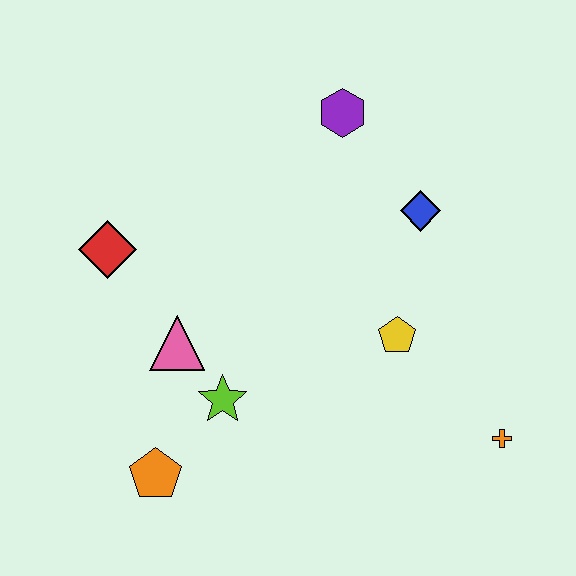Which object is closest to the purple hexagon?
The blue diamond is closest to the purple hexagon.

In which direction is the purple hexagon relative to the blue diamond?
The purple hexagon is above the blue diamond.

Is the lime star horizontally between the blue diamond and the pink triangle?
Yes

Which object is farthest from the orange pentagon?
The purple hexagon is farthest from the orange pentagon.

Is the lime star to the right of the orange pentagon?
Yes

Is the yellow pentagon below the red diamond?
Yes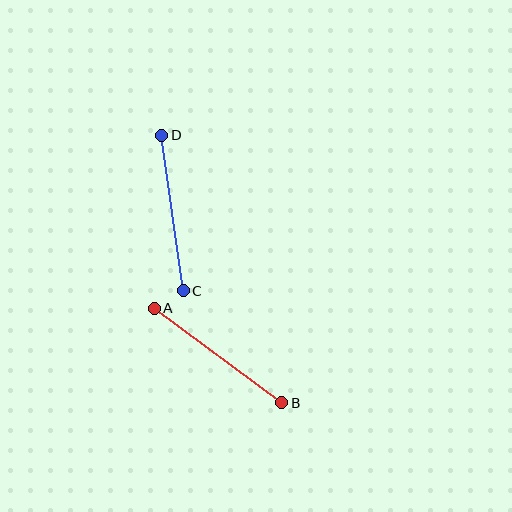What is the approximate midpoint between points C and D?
The midpoint is at approximately (172, 213) pixels.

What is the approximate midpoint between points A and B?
The midpoint is at approximately (218, 356) pixels.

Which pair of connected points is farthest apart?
Points A and B are farthest apart.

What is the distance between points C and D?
The distance is approximately 157 pixels.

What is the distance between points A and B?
The distance is approximately 159 pixels.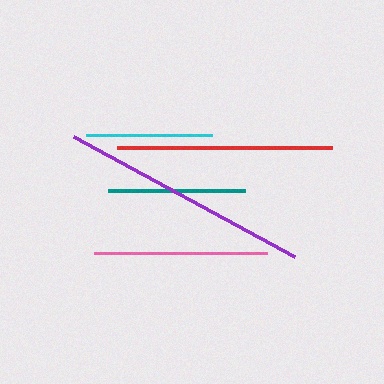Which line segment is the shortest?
The cyan line is the shortest at approximately 126 pixels.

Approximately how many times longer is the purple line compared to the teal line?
The purple line is approximately 1.8 times the length of the teal line.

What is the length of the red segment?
The red segment is approximately 215 pixels long.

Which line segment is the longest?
The purple line is the longest at approximately 251 pixels.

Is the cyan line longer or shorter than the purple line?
The purple line is longer than the cyan line.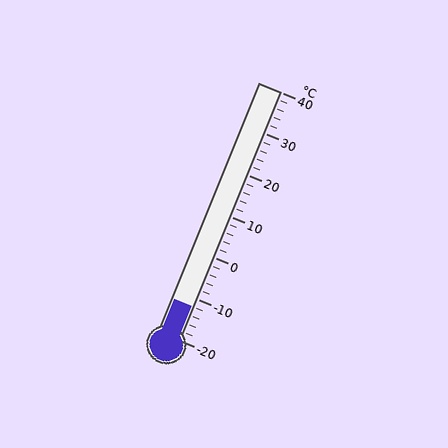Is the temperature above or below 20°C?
The temperature is below 20°C.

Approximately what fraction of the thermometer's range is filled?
The thermometer is filled to approximately 15% of its range.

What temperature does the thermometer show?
The thermometer shows approximately -12°C.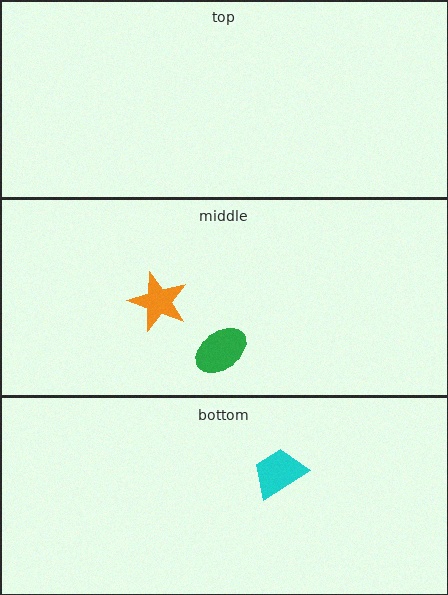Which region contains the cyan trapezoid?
The bottom region.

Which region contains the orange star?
The middle region.